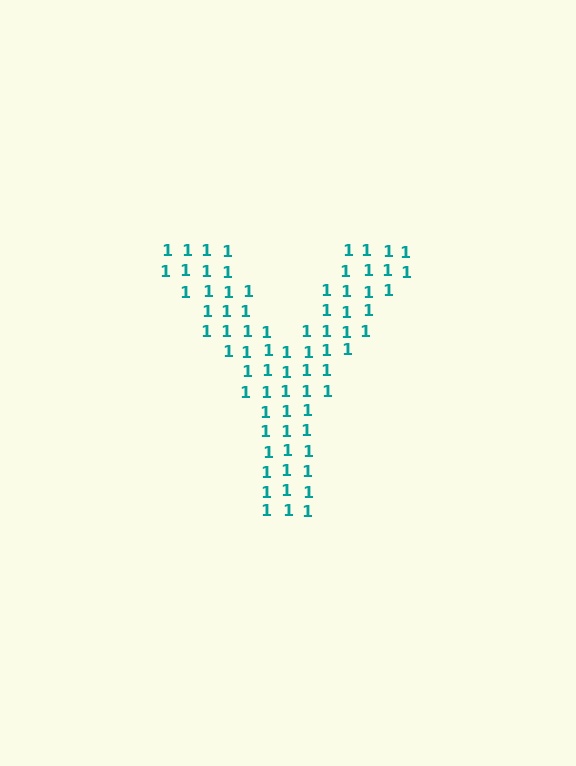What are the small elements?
The small elements are digit 1's.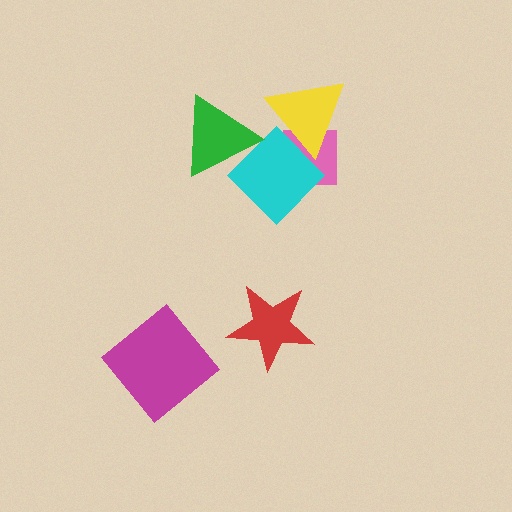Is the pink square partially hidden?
Yes, it is partially covered by another shape.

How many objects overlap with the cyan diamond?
3 objects overlap with the cyan diamond.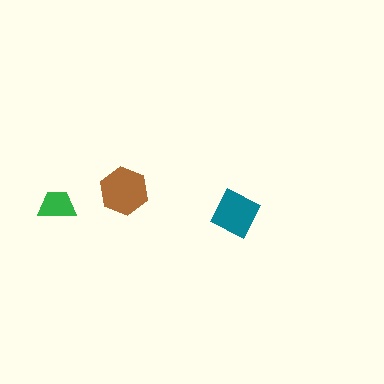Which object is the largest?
The brown hexagon.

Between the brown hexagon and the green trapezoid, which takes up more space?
The brown hexagon.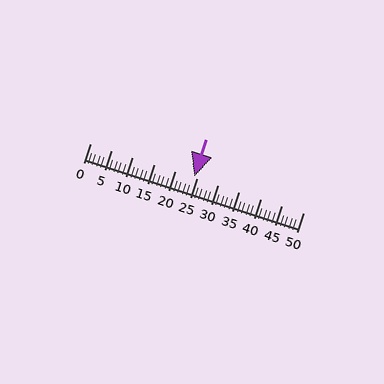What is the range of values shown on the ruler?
The ruler shows values from 0 to 50.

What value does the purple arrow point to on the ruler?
The purple arrow points to approximately 24.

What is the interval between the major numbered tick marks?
The major tick marks are spaced 5 units apart.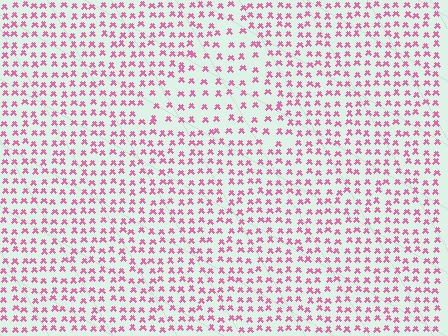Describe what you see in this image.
The image contains small pink elements arranged at two different densities. A triangle-shaped region is visible where the elements are less densely packed than the surrounding area.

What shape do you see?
I see a triangle.